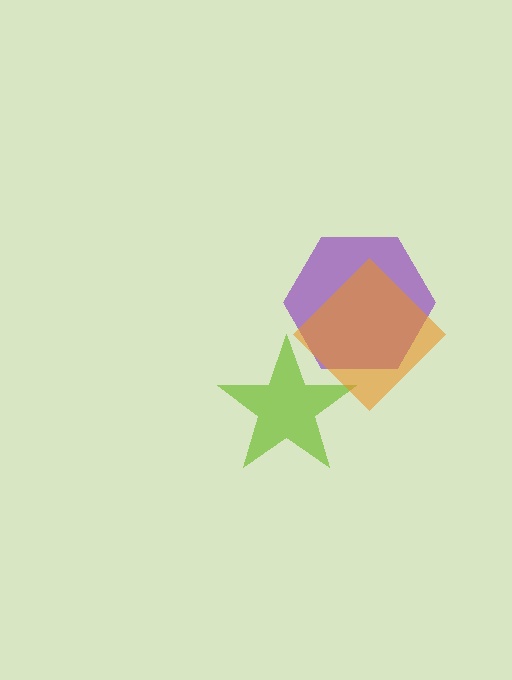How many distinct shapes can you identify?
There are 3 distinct shapes: a lime star, a purple hexagon, an orange diamond.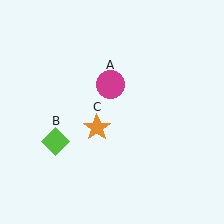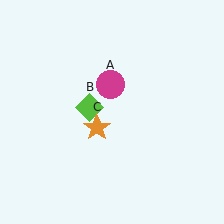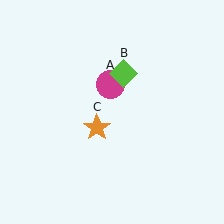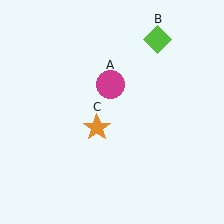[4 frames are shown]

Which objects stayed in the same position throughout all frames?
Magenta circle (object A) and orange star (object C) remained stationary.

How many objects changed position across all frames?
1 object changed position: lime diamond (object B).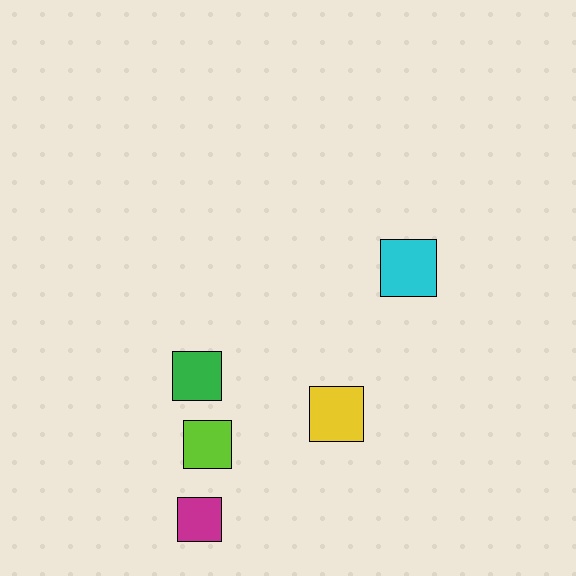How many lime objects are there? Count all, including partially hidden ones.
There is 1 lime object.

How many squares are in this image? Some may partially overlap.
There are 5 squares.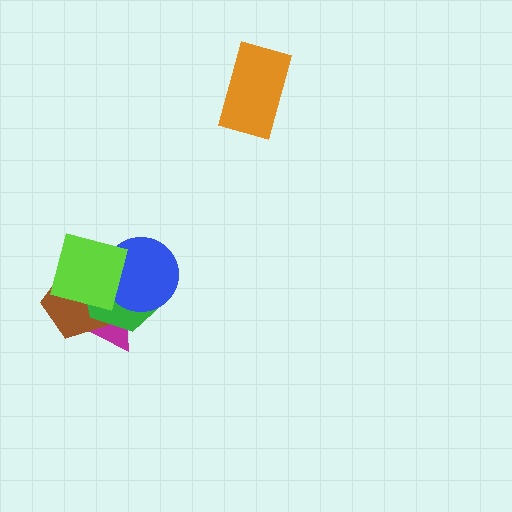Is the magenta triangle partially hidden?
Yes, it is partially covered by another shape.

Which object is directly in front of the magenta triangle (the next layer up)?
The brown pentagon is directly in front of the magenta triangle.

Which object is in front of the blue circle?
The lime square is in front of the blue circle.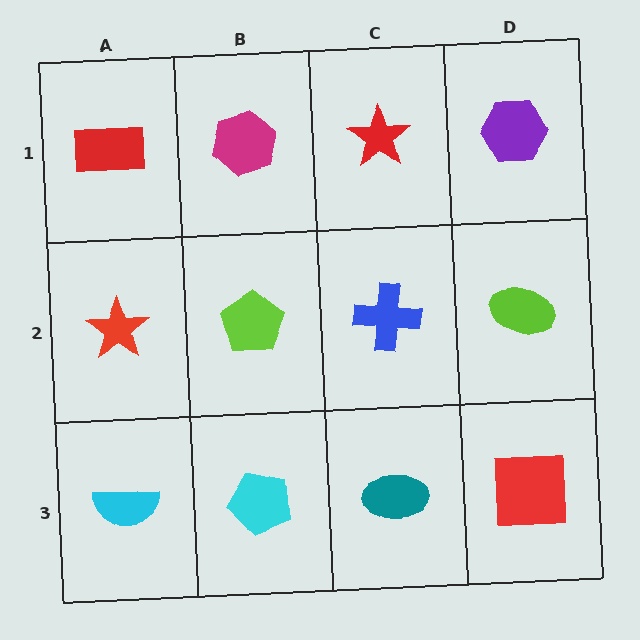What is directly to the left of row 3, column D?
A teal ellipse.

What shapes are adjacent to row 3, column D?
A lime ellipse (row 2, column D), a teal ellipse (row 3, column C).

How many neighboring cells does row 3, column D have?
2.